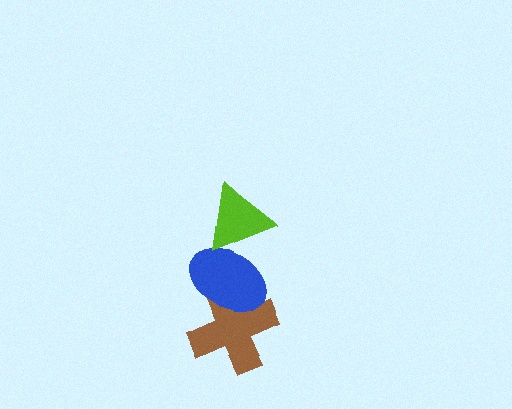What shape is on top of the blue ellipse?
The lime triangle is on top of the blue ellipse.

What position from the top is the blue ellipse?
The blue ellipse is 2nd from the top.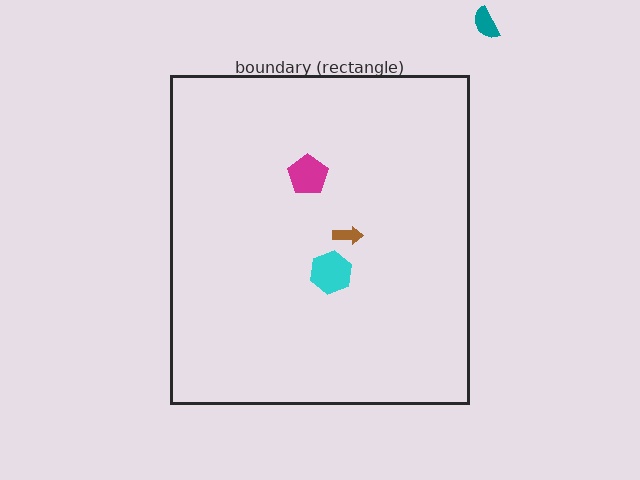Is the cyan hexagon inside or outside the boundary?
Inside.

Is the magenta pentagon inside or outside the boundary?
Inside.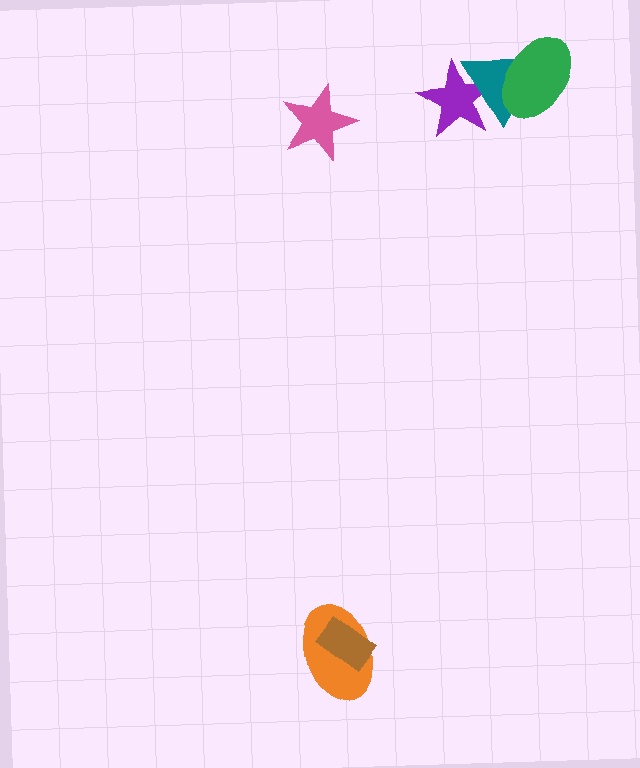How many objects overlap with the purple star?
1 object overlaps with the purple star.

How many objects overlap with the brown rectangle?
1 object overlaps with the brown rectangle.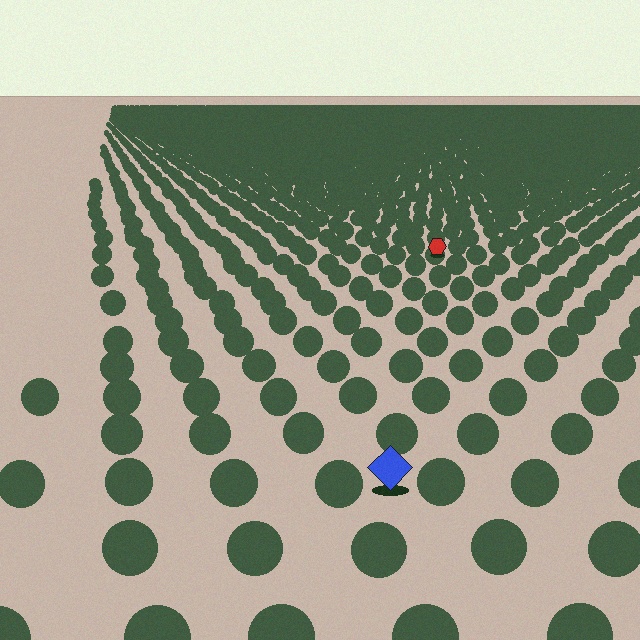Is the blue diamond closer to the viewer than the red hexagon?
Yes. The blue diamond is closer — you can tell from the texture gradient: the ground texture is coarser near it.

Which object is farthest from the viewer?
The red hexagon is farthest from the viewer. It appears smaller and the ground texture around it is denser.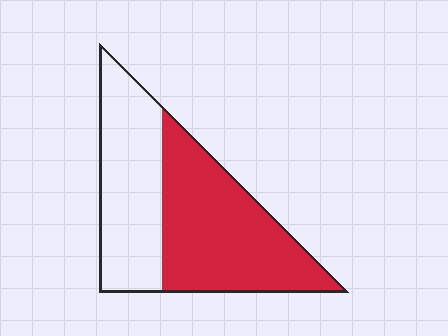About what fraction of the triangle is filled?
About three fifths (3/5).